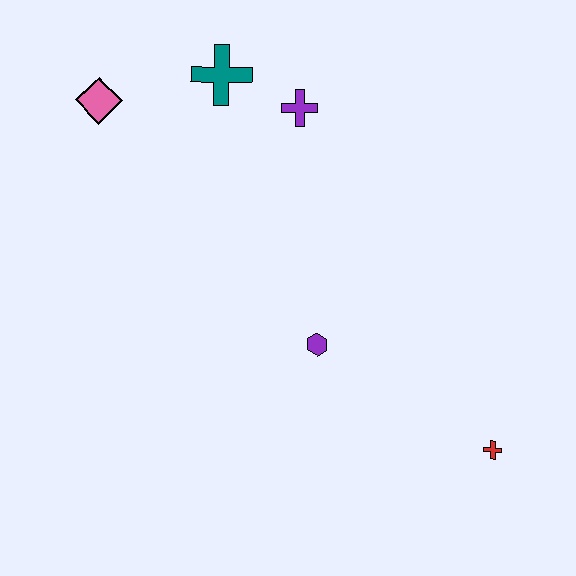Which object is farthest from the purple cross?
The red cross is farthest from the purple cross.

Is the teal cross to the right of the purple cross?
No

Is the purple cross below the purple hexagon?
No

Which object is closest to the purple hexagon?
The red cross is closest to the purple hexagon.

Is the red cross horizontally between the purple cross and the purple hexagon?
No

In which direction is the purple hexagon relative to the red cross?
The purple hexagon is to the left of the red cross.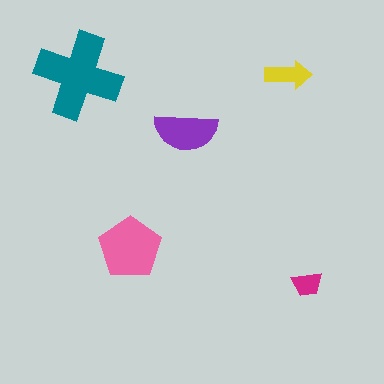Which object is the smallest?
The magenta trapezoid.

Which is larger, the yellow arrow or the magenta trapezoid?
The yellow arrow.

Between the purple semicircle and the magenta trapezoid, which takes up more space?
The purple semicircle.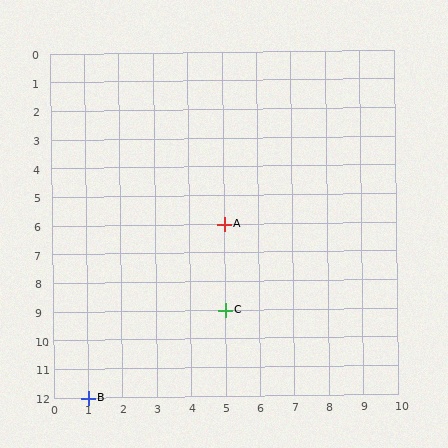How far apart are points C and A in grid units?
Points C and A are 3 rows apart.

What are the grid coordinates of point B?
Point B is at grid coordinates (1, 12).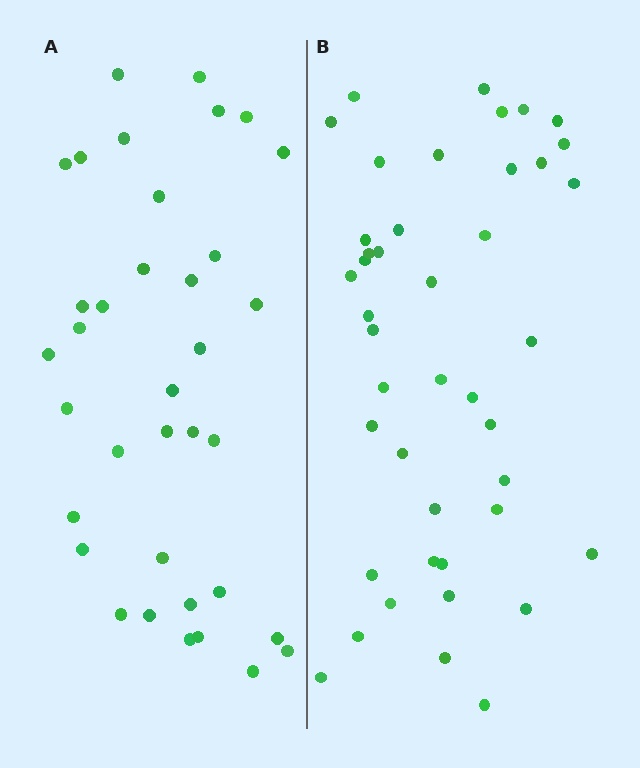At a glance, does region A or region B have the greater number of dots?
Region B (the right region) has more dots.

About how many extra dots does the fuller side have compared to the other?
Region B has roughly 8 or so more dots than region A.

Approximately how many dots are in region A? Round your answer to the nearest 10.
About 40 dots. (The exact count is 36, which rounds to 40.)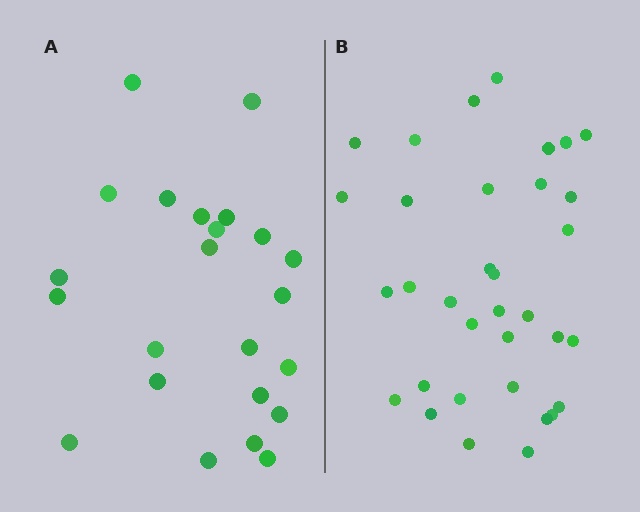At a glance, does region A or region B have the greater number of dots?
Region B (the right region) has more dots.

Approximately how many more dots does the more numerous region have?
Region B has roughly 12 or so more dots than region A.